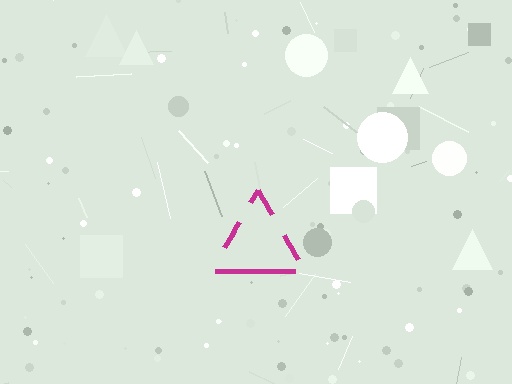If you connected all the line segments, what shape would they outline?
They would outline a triangle.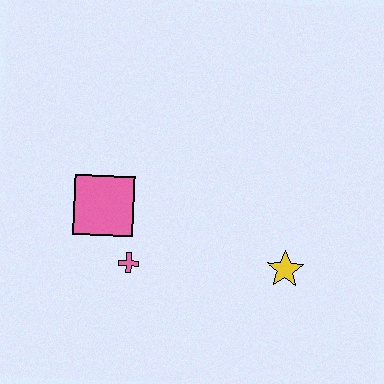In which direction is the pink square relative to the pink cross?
The pink square is above the pink cross.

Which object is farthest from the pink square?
The yellow star is farthest from the pink square.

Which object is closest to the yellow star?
The pink cross is closest to the yellow star.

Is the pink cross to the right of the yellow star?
No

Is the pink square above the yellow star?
Yes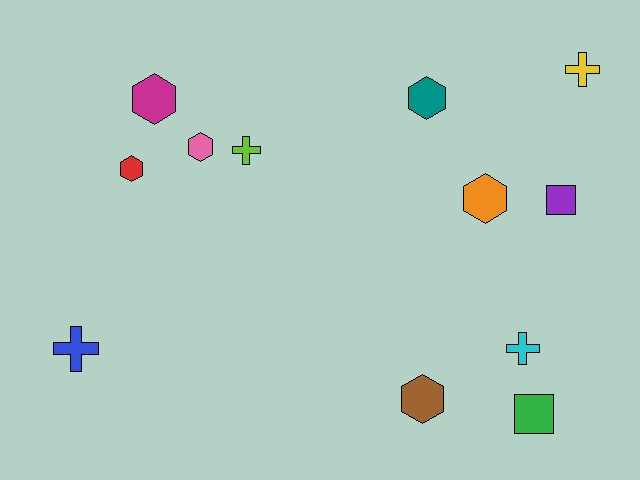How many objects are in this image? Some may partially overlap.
There are 12 objects.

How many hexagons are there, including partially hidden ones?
There are 6 hexagons.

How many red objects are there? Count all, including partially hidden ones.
There is 1 red object.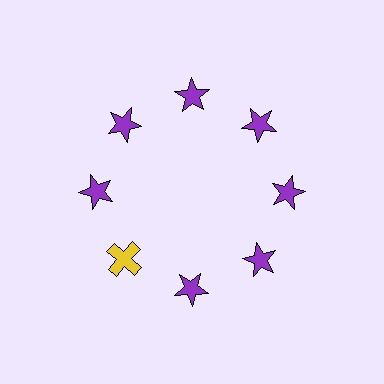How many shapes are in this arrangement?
There are 8 shapes arranged in a ring pattern.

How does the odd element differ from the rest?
It differs in both color (yellow instead of purple) and shape (cross instead of star).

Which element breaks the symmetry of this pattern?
The yellow cross at roughly the 8 o'clock position breaks the symmetry. All other shapes are purple stars.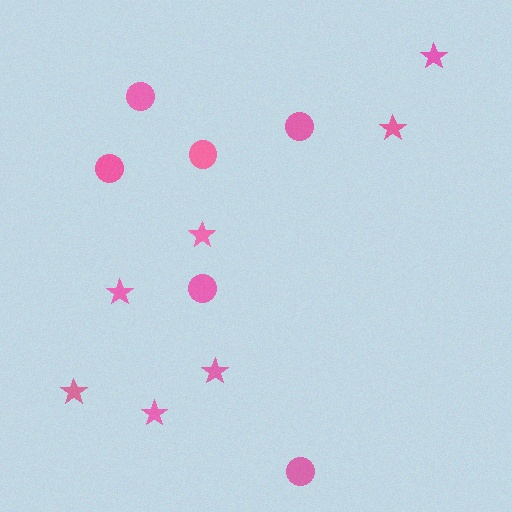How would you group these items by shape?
There are 2 groups: one group of stars (7) and one group of circles (6).